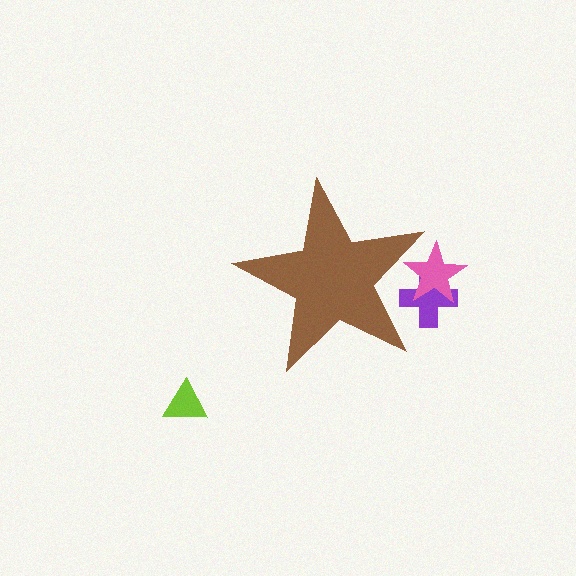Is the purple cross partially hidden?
Yes, the purple cross is partially hidden behind the brown star.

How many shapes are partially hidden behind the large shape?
2 shapes are partially hidden.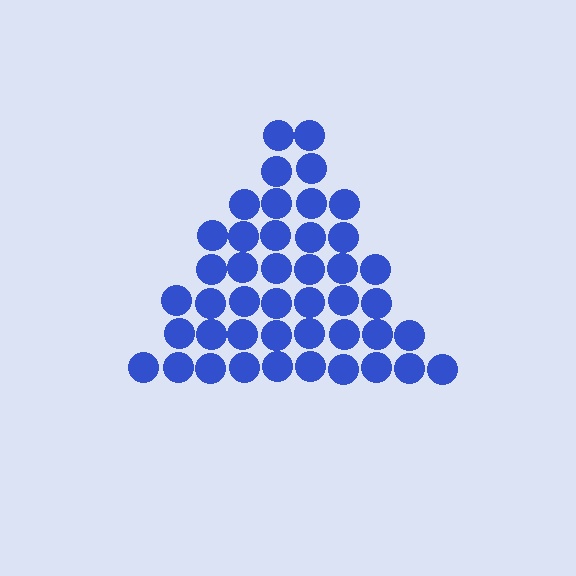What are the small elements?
The small elements are circles.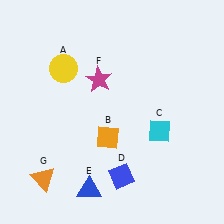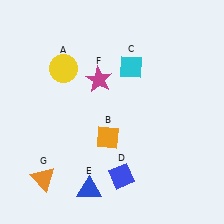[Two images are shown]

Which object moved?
The cyan diamond (C) moved up.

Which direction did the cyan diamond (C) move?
The cyan diamond (C) moved up.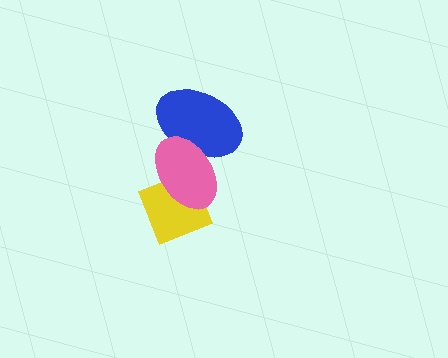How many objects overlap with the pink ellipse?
2 objects overlap with the pink ellipse.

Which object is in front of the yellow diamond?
The pink ellipse is in front of the yellow diamond.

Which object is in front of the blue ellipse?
The pink ellipse is in front of the blue ellipse.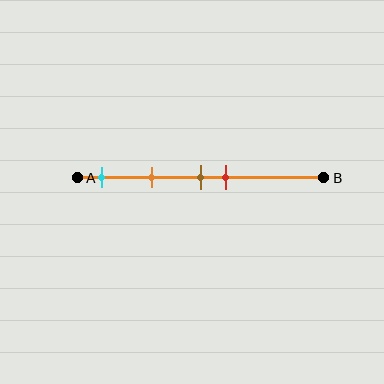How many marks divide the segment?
There are 4 marks dividing the segment.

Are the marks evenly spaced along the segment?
No, the marks are not evenly spaced.